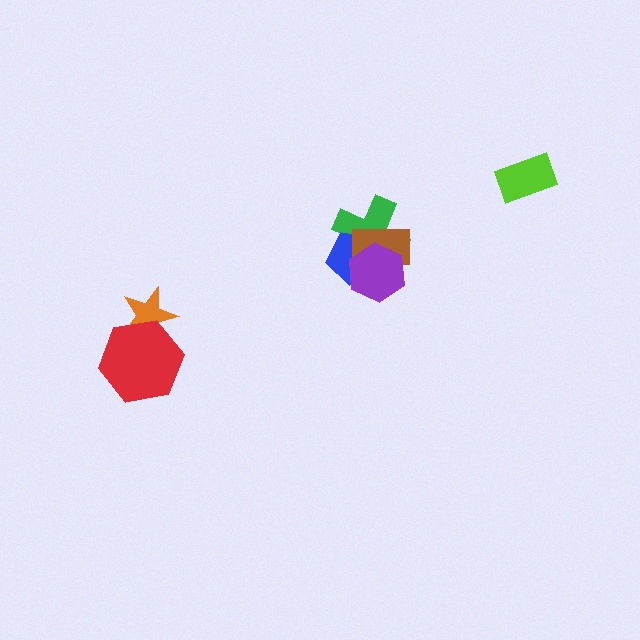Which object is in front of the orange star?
The red hexagon is in front of the orange star.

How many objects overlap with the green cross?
3 objects overlap with the green cross.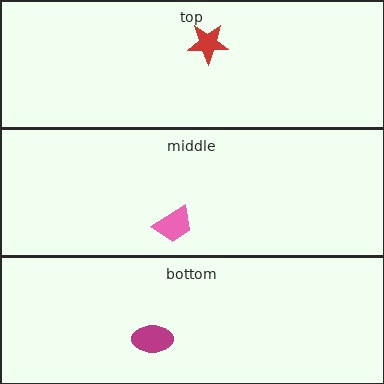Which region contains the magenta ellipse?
The bottom region.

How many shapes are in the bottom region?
1.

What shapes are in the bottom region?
The magenta ellipse.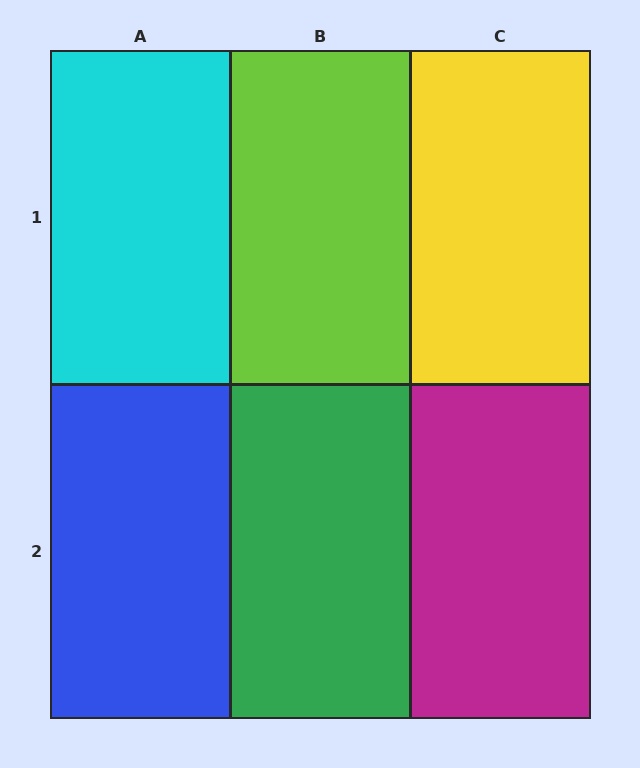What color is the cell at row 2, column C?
Magenta.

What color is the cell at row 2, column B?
Green.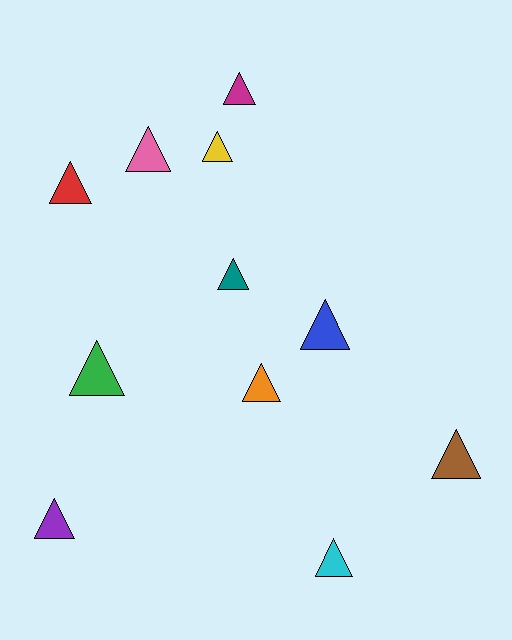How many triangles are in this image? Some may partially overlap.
There are 11 triangles.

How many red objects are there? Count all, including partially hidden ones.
There is 1 red object.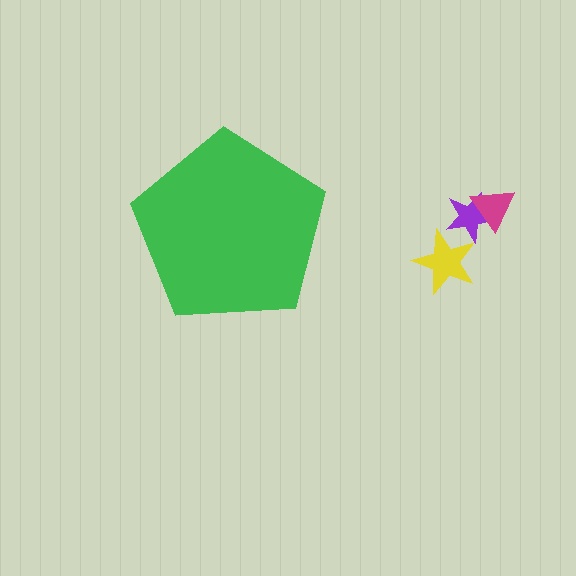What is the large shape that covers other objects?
A green pentagon.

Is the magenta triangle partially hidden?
No, the magenta triangle is fully visible.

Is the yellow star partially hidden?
No, the yellow star is fully visible.